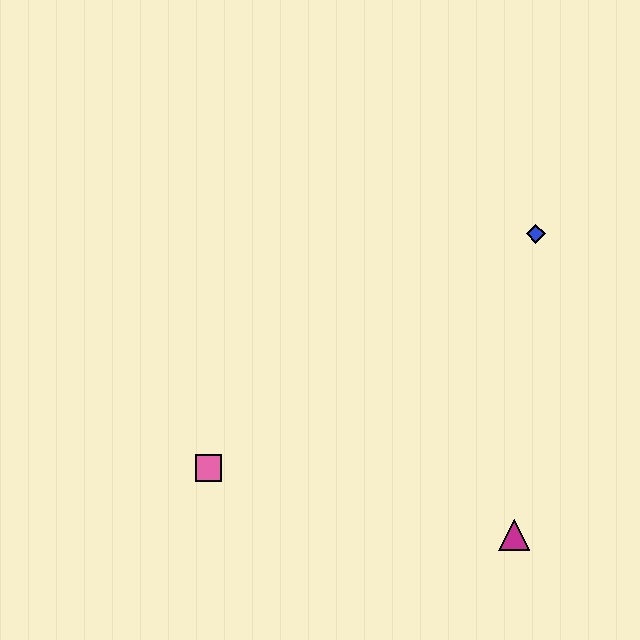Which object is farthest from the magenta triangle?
The pink square is farthest from the magenta triangle.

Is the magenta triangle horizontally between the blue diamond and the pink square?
Yes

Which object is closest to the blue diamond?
The magenta triangle is closest to the blue diamond.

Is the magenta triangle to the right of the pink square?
Yes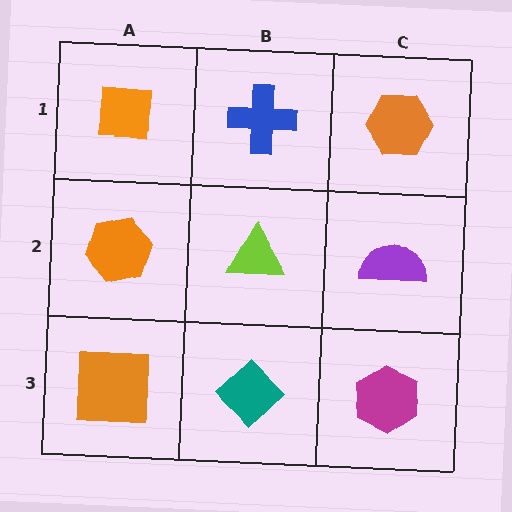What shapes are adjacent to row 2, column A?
An orange square (row 1, column A), an orange square (row 3, column A), a lime triangle (row 2, column B).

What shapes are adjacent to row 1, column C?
A purple semicircle (row 2, column C), a blue cross (row 1, column B).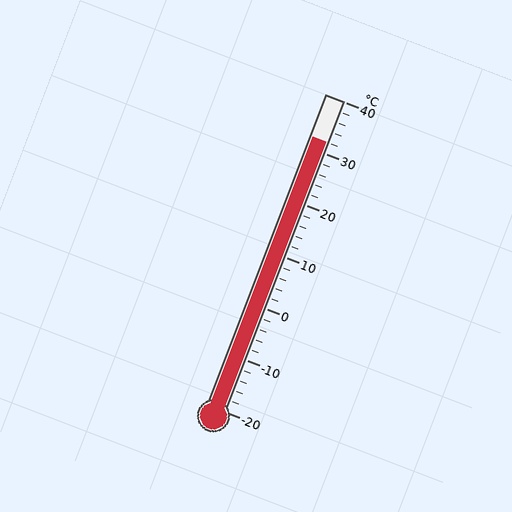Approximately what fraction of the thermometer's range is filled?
The thermometer is filled to approximately 85% of its range.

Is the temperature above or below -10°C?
The temperature is above -10°C.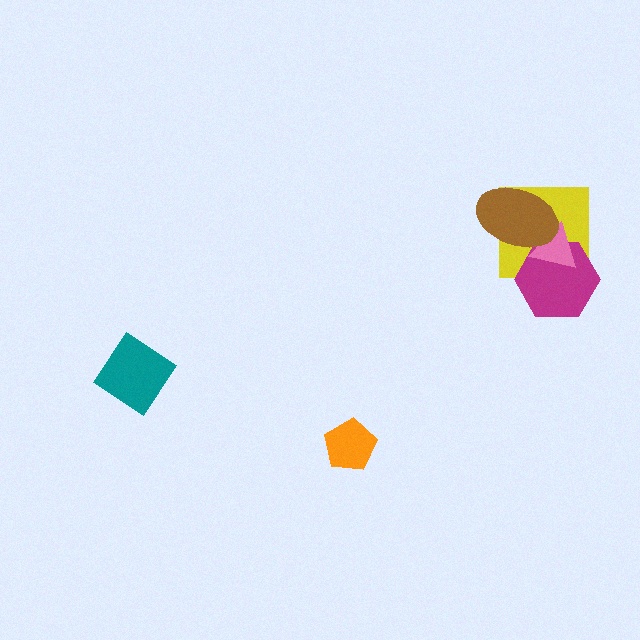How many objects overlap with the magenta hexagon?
3 objects overlap with the magenta hexagon.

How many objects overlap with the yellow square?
3 objects overlap with the yellow square.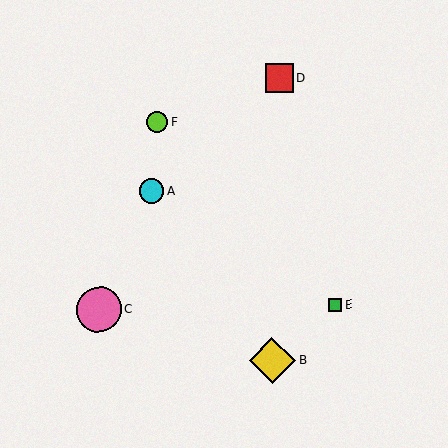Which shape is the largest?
The yellow diamond (labeled B) is the largest.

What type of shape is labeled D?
Shape D is a red square.